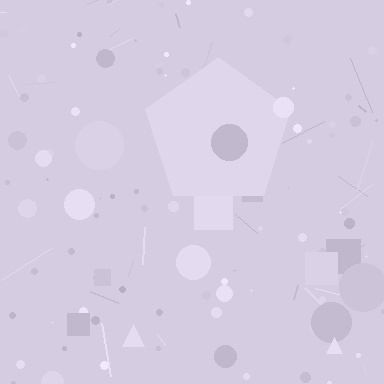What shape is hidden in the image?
A pentagon is hidden in the image.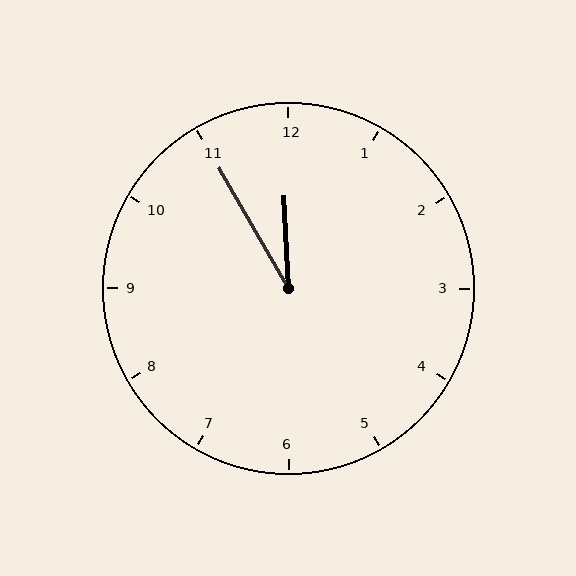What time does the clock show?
11:55.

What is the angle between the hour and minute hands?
Approximately 28 degrees.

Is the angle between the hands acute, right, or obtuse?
It is acute.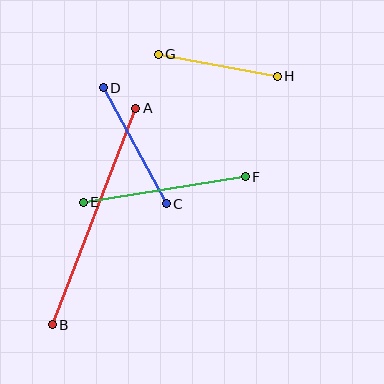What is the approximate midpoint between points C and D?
The midpoint is at approximately (135, 146) pixels.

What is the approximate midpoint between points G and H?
The midpoint is at approximately (218, 65) pixels.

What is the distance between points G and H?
The distance is approximately 121 pixels.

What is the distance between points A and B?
The distance is approximately 232 pixels.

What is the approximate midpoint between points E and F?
The midpoint is at approximately (164, 190) pixels.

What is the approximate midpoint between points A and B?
The midpoint is at approximately (94, 217) pixels.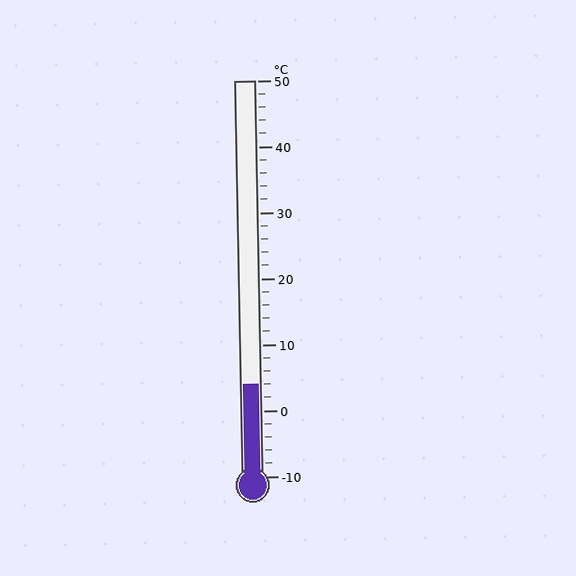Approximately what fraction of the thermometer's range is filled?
The thermometer is filled to approximately 25% of its range.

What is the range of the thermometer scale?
The thermometer scale ranges from -10°C to 50°C.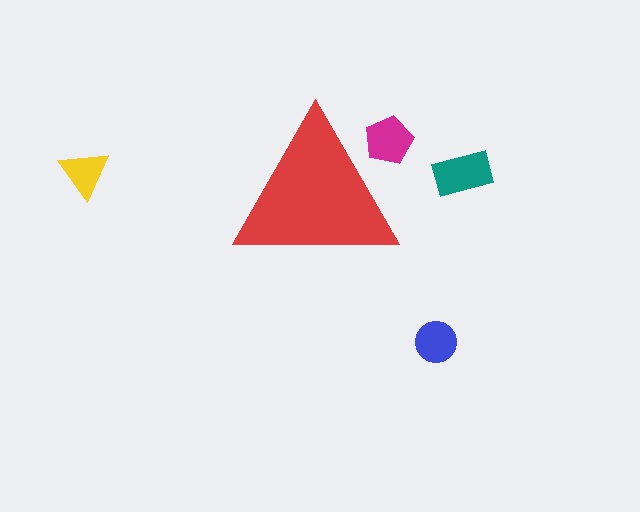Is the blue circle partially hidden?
No, the blue circle is fully visible.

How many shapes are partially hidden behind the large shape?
1 shape is partially hidden.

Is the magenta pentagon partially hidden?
Yes, the magenta pentagon is partially hidden behind the red triangle.